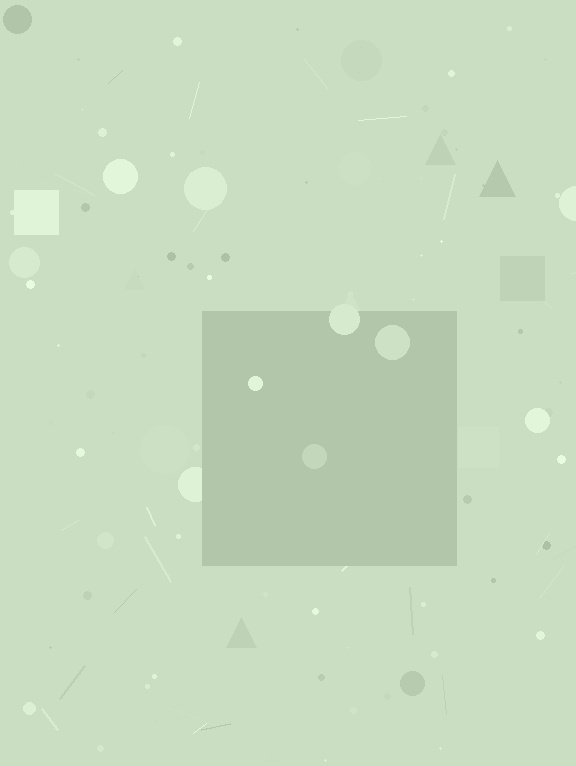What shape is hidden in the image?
A square is hidden in the image.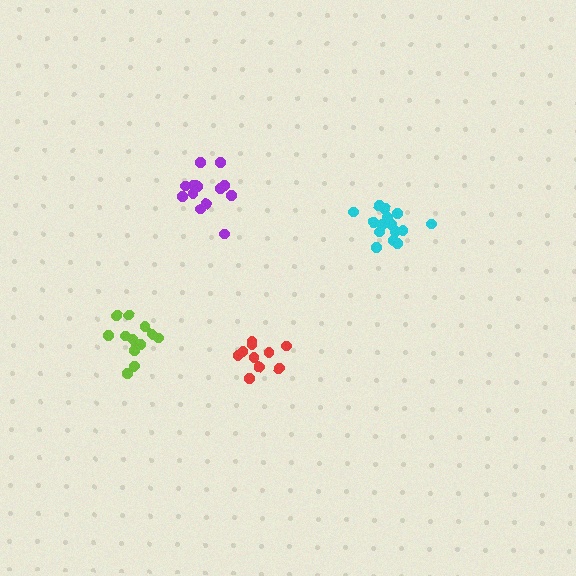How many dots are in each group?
Group 1: 10 dots, Group 2: 14 dots, Group 3: 15 dots, Group 4: 13 dots (52 total).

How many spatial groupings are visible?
There are 4 spatial groupings.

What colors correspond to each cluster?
The clusters are colored: red, purple, cyan, lime.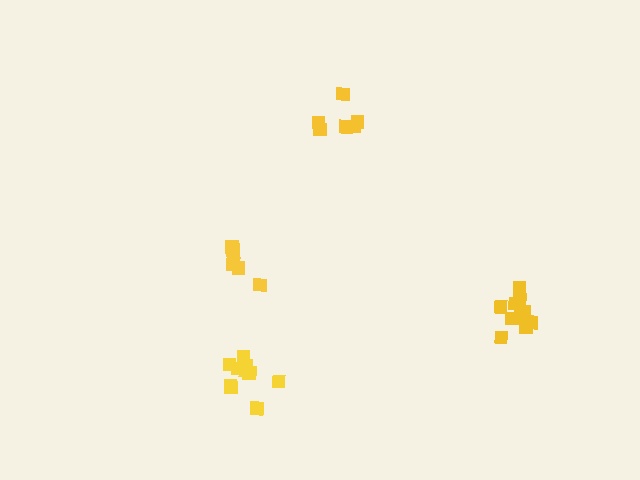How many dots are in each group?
Group 1: 10 dots, Group 2: 6 dots, Group 3: 10 dots, Group 4: 6 dots (32 total).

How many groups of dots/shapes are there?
There are 4 groups.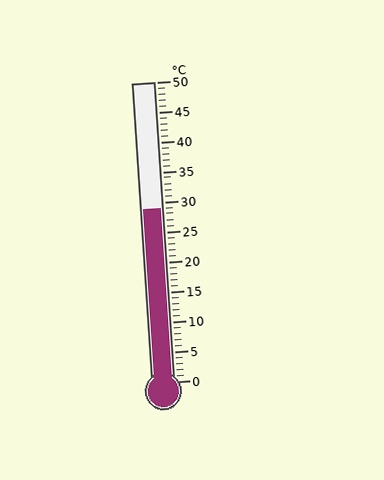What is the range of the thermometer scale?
The thermometer scale ranges from 0°C to 50°C.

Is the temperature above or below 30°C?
The temperature is below 30°C.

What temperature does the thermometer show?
The thermometer shows approximately 29°C.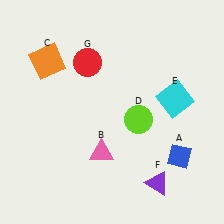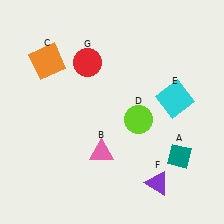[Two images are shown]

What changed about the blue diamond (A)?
In Image 1, A is blue. In Image 2, it changed to teal.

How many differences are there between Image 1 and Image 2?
There is 1 difference between the two images.